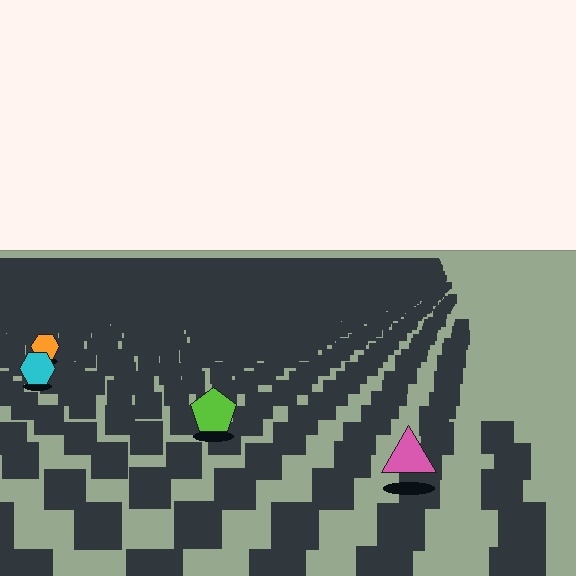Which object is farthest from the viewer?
The orange hexagon is farthest from the viewer. It appears smaller and the ground texture around it is denser.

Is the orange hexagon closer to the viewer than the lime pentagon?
No. The lime pentagon is closer — you can tell from the texture gradient: the ground texture is coarser near it.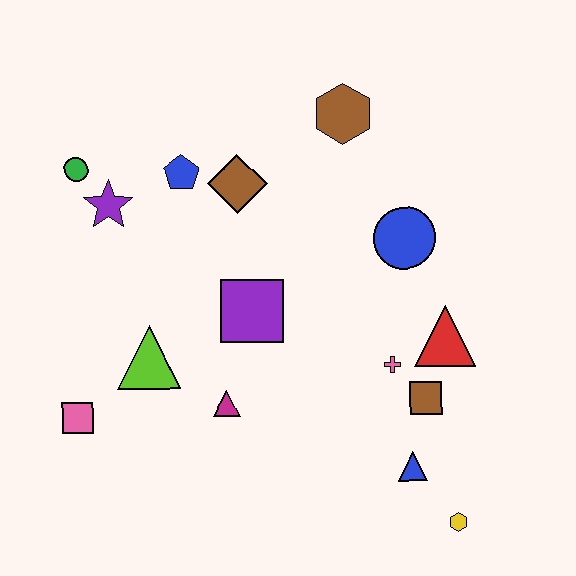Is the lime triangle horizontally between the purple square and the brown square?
No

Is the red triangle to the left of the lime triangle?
No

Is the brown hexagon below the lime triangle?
No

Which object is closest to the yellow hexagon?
The blue triangle is closest to the yellow hexagon.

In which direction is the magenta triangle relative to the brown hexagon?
The magenta triangle is below the brown hexagon.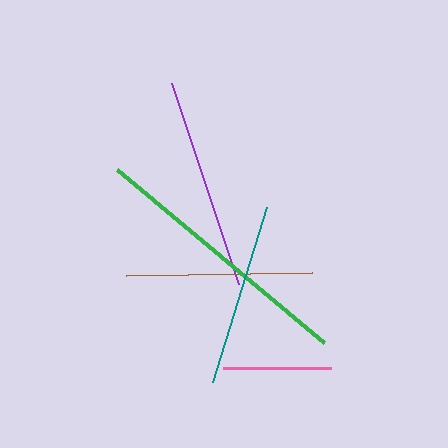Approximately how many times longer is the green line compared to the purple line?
The green line is approximately 1.3 times the length of the purple line.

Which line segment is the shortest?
The pink line is the shortest at approximately 108 pixels.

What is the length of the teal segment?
The teal segment is approximately 183 pixels long.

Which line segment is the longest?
The green line is the longest at approximately 270 pixels.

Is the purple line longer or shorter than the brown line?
The purple line is longer than the brown line.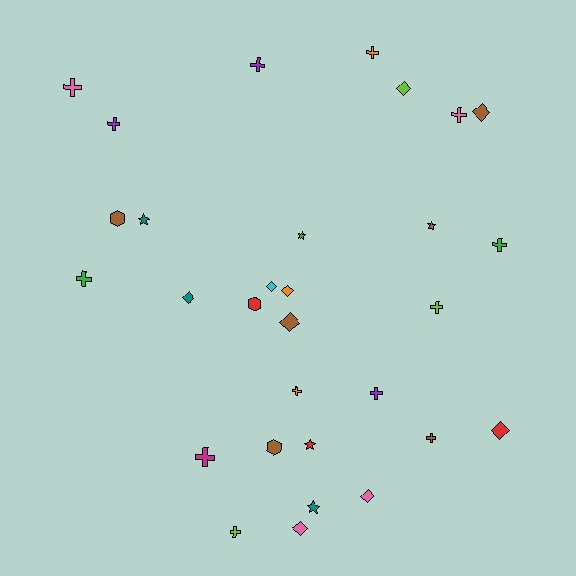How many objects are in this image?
There are 30 objects.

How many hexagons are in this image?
There are 3 hexagons.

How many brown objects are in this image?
There are 6 brown objects.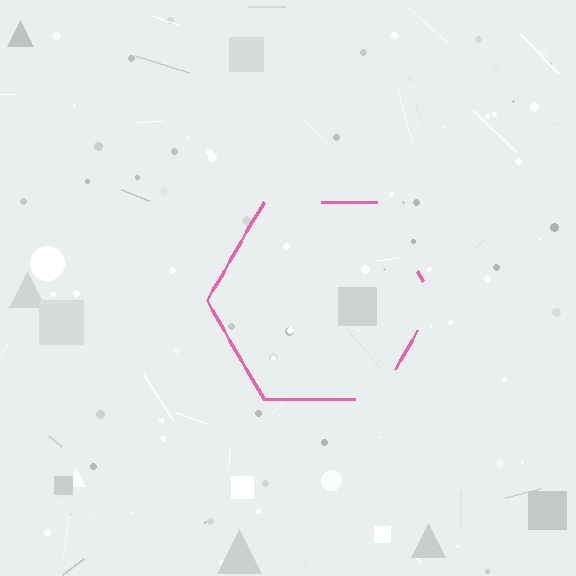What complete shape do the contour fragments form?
The contour fragments form a hexagon.